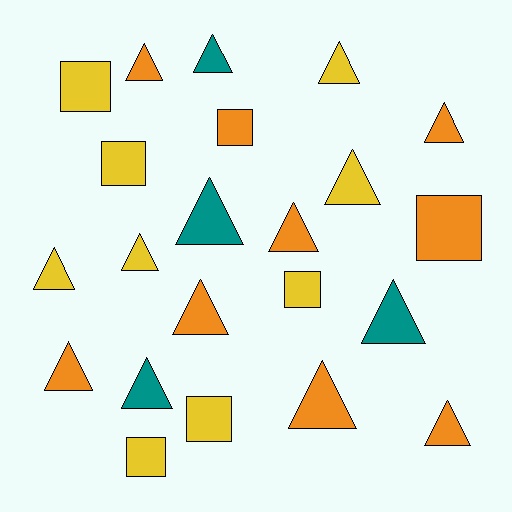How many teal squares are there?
There are no teal squares.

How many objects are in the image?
There are 22 objects.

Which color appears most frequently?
Orange, with 9 objects.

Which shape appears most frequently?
Triangle, with 15 objects.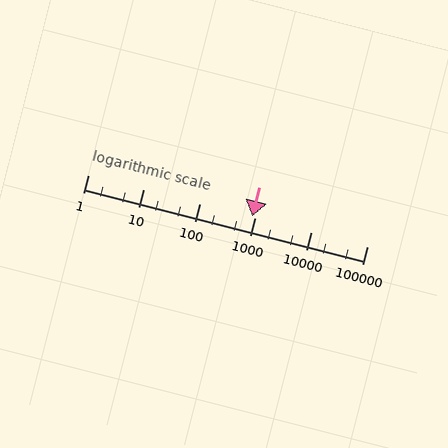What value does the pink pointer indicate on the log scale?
The pointer indicates approximately 880.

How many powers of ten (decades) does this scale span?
The scale spans 5 decades, from 1 to 100000.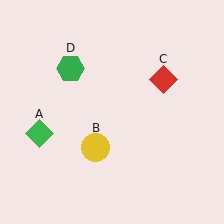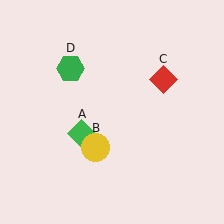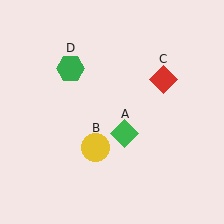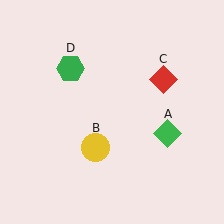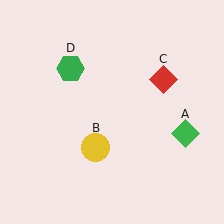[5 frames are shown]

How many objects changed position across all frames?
1 object changed position: green diamond (object A).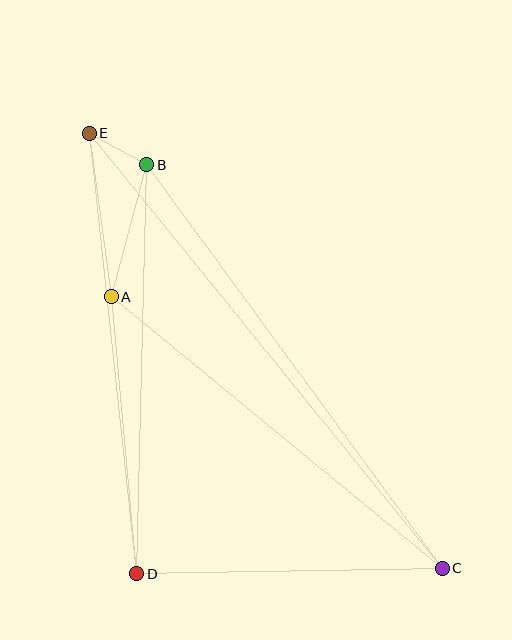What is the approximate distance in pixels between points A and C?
The distance between A and C is approximately 428 pixels.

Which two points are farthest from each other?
Points C and E are farthest from each other.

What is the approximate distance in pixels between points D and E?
The distance between D and E is approximately 443 pixels.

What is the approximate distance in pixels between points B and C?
The distance between B and C is approximately 500 pixels.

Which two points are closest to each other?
Points B and E are closest to each other.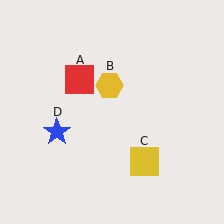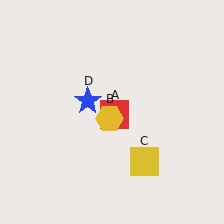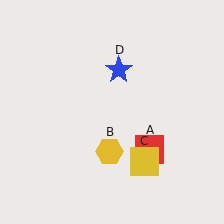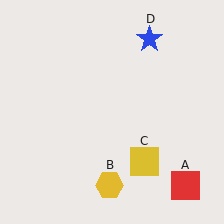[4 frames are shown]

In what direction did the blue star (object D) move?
The blue star (object D) moved up and to the right.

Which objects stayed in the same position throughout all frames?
Yellow square (object C) remained stationary.